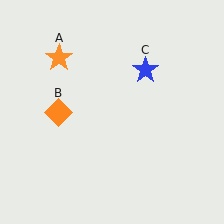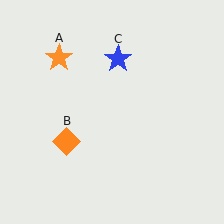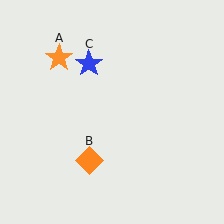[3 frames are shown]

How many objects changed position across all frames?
2 objects changed position: orange diamond (object B), blue star (object C).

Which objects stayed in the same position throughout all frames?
Orange star (object A) remained stationary.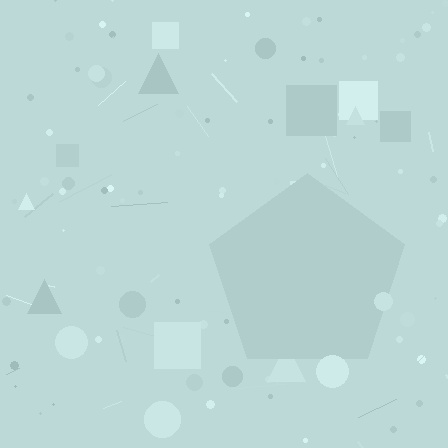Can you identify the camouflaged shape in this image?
The camouflaged shape is a pentagon.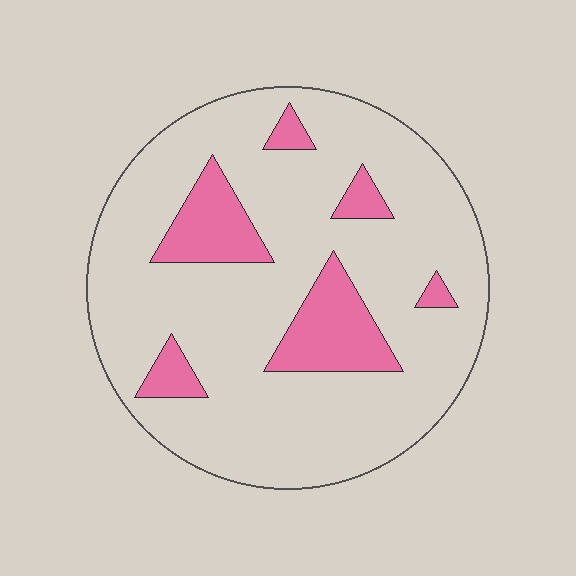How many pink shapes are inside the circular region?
6.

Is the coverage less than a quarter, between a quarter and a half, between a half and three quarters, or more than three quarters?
Less than a quarter.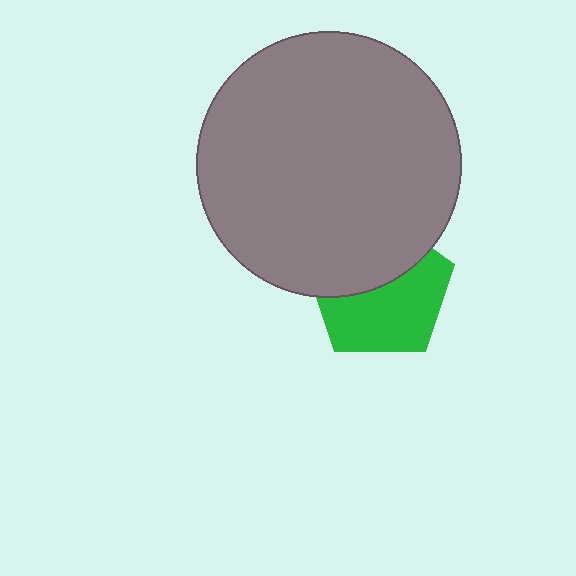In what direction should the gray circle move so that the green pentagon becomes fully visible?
The gray circle should move up. That is the shortest direction to clear the overlap and leave the green pentagon fully visible.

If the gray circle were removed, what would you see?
You would see the complete green pentagon.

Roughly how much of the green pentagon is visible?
About half of it is visible (roughly 56%).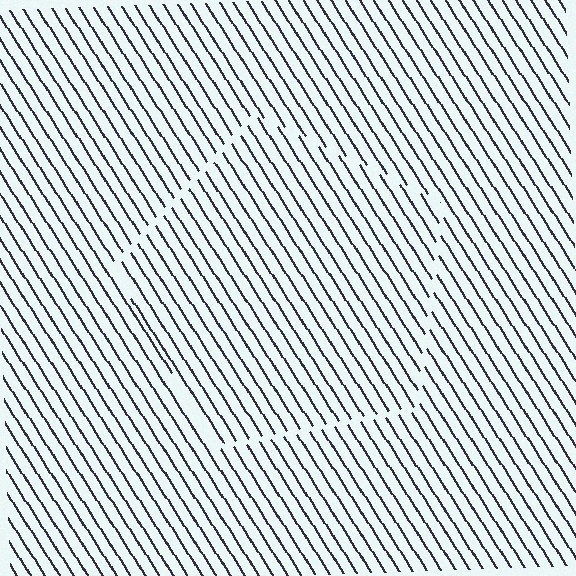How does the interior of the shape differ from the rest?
The interior of the shape contains the same grating, shifted by half a period — the contour is defined by the phase discontinuity where line-ends from the inner and outer gratings abut.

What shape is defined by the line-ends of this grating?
An illusory pentagon. The interior of the shape contains the same grating, shifted by half a period — the contour is defined by the phase discontinuity where line-ends from the inner and outer gratings abut.